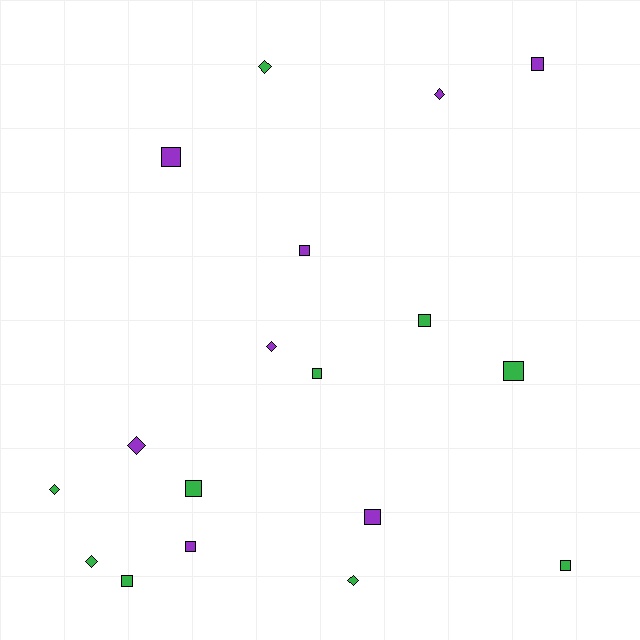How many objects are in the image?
There are 18 objects.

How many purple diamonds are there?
There are 3 purple diamonds.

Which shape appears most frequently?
Square, with 11 objects.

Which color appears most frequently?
Green, with 10 objects.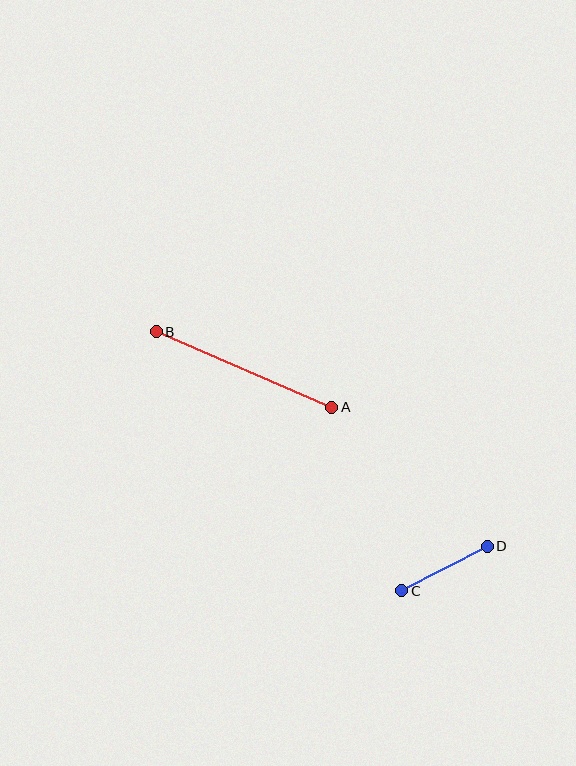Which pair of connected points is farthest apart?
Points A and B are farthest apart.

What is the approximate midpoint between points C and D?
The midpoint is at approximately (445, 568) pixels.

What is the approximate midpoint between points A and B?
The midpoint is at approximately (244, 369) pixels.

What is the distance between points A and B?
The distance is approximately 191 pixels.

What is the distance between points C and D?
The distance is approximately 97 pixels.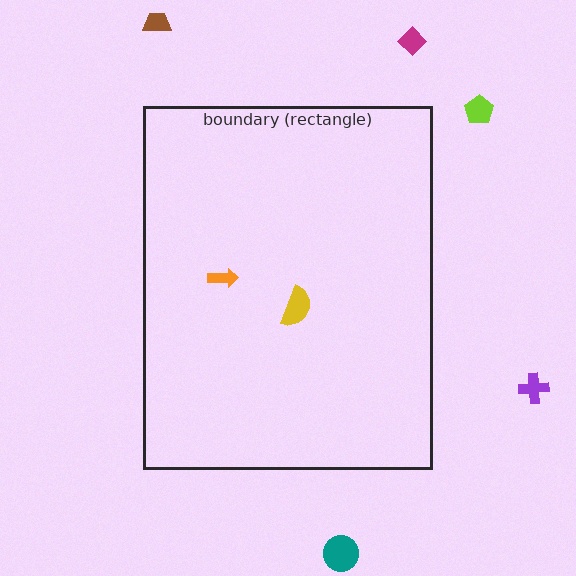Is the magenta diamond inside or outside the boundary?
Outside.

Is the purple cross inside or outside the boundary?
Outside.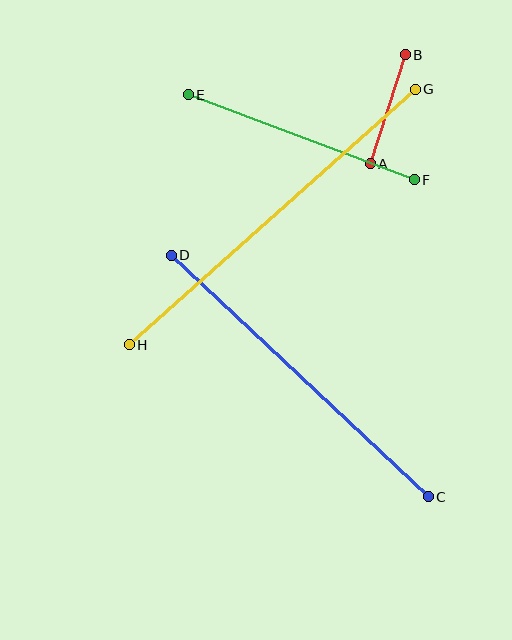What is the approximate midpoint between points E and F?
The midpoint is at approximately (301, 137) pixels.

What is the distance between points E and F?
The distance is approximately 242 pixels.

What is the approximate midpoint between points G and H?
The midpoint is at approximately (272, 217) pixels.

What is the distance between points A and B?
The distance is approximately 115 pixels.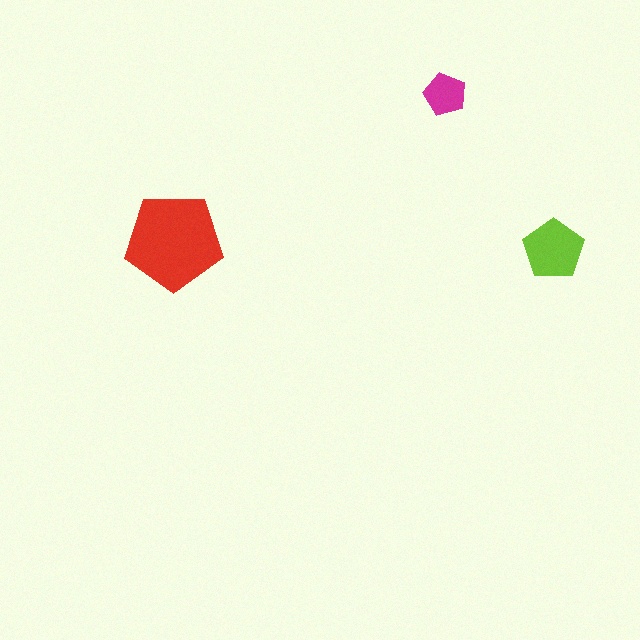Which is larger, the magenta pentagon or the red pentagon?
The red one.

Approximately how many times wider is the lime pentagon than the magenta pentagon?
About 1.5 times wider.